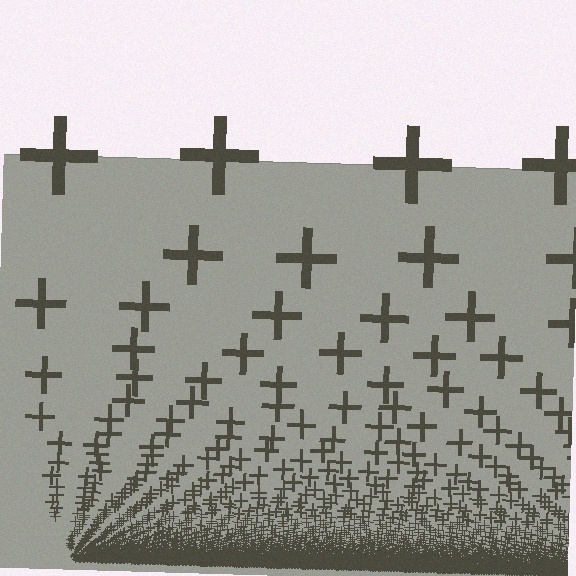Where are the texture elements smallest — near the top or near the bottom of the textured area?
Near the bottom.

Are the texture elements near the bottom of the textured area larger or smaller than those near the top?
Smaller. The gradient is inverted — elements near the bottom are smaller and denser.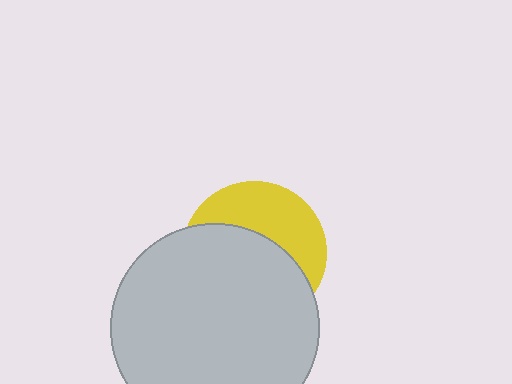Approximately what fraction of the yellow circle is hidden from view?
Roughly 60% of the yellow circle is hidden behind the light gray circle.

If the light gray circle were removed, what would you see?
You would see the complete yellow circle.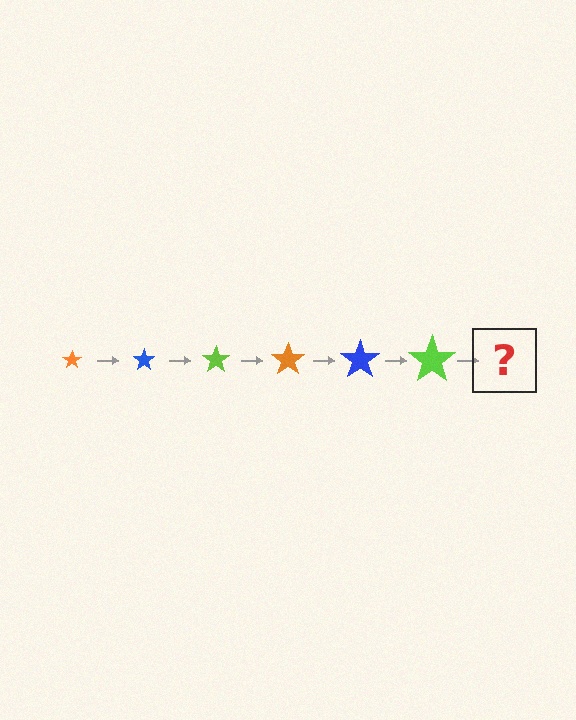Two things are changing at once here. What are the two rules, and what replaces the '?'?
The two rules are that the star grows larger each step and the color cycles through orange, blue, and lime. The '?' should be an orange star, larger than the previous one.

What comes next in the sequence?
The next element should be an orange star, larger than the previous one.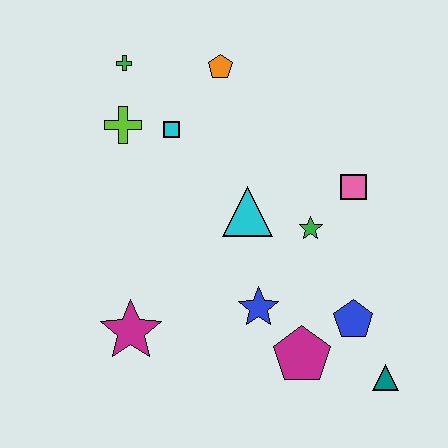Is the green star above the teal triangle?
Yes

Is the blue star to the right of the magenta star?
Yes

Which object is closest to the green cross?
The lime cross is closest to the green cross.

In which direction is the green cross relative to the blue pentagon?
The green cross is above the blue pentagon.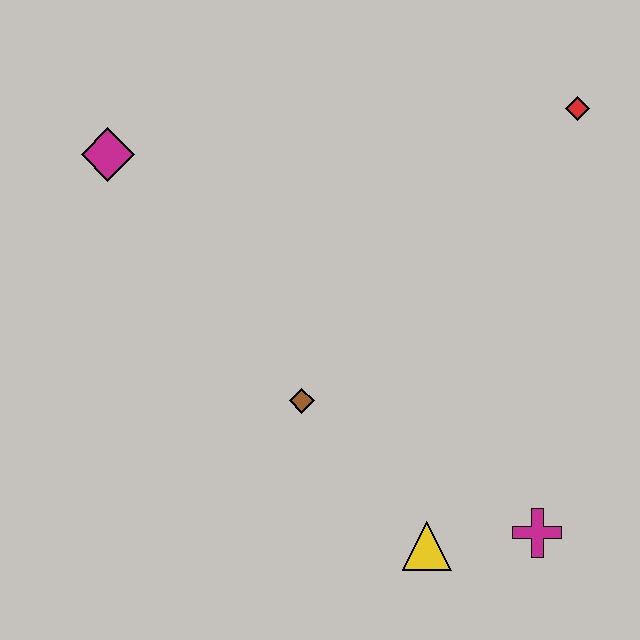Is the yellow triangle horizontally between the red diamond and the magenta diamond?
Yes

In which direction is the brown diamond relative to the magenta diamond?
The brown diamond is below the magenta diamond.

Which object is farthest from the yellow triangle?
The magenta diamond is farthest from the yellow triangle.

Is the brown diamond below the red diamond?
Yes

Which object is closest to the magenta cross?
The yellow triangle is closest to the magenta cross.